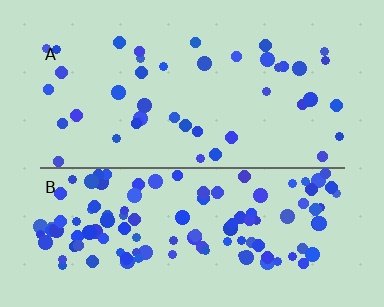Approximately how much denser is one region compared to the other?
Approximately 3.0× — region B over region A.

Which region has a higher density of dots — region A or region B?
B (the bottom).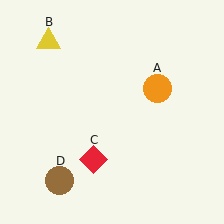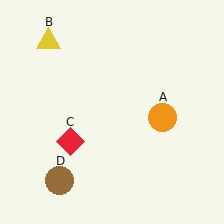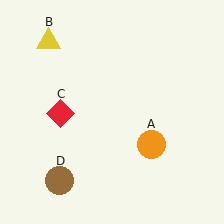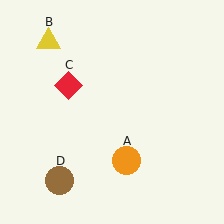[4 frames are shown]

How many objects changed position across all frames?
2 objects changed position: orange circle (object A), red diamond (object C).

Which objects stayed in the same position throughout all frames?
Yellow triangle (object B) and brown circle (object D) remained stationary.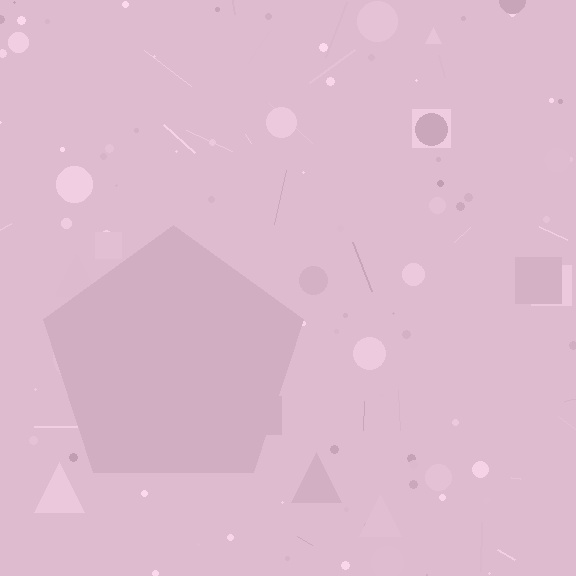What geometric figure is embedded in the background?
A pentagon is embedded in the background.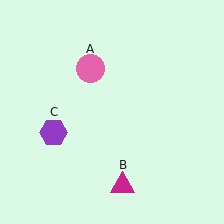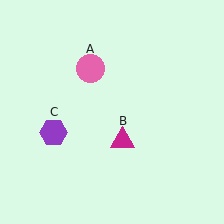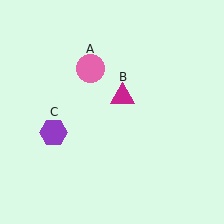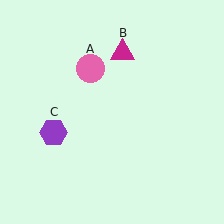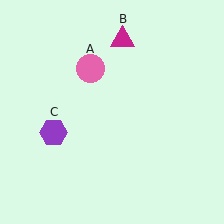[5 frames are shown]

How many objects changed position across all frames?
1 object changed position: magenta triangle (object B).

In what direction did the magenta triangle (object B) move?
The magenta triangle (object B) moved up.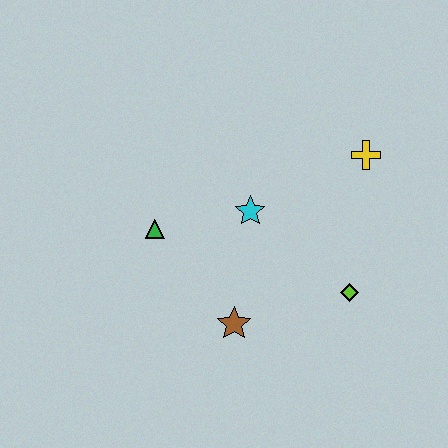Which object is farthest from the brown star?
The yellow cross is farthest from the brown star.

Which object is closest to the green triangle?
The cyan star is closest to the green triangle.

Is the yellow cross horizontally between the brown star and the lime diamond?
No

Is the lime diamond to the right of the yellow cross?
No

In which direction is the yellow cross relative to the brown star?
The yellow cross is above the brown star.